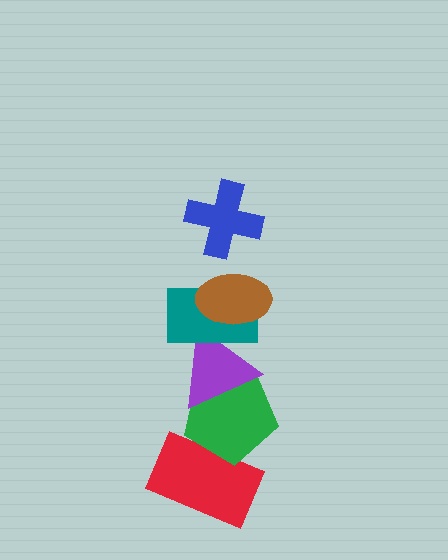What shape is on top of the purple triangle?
The teal rectangle is on top of the purple triangle.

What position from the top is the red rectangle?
The red rectangle is 6th from the top.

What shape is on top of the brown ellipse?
The blue cross is on top of the brown ellipse.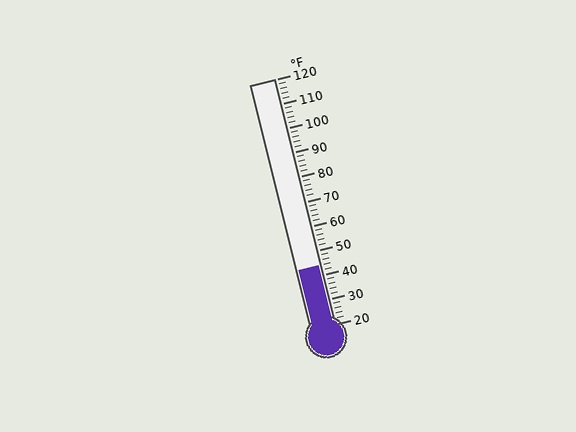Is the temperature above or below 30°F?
The temperature is above 30°F.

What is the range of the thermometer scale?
The thermometer scale ranges from 20°F to 120°F.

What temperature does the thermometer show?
The thermometer shows approximately 44°F.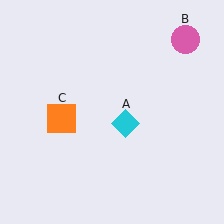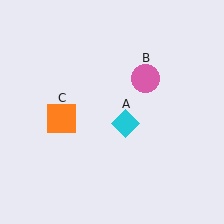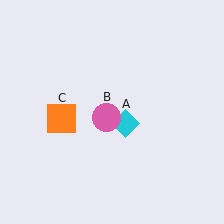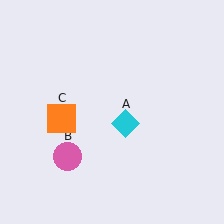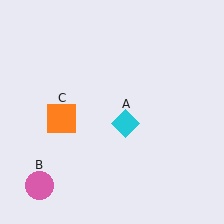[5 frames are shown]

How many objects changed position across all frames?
1 object changed position: pink circle (object B).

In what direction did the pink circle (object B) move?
The pink circle (object B) moved down and to the left.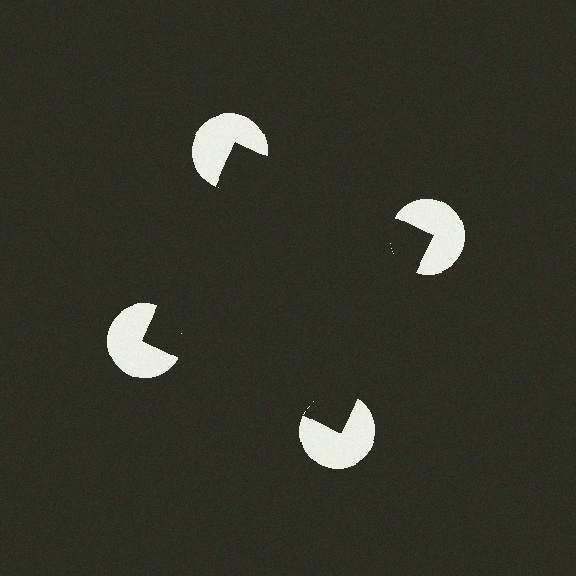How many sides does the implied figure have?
4 sides.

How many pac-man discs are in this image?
There are 4 — one at each vertex of the illusory square.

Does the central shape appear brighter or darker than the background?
It typically appears slightly darker than the background, even though no actual brightness change is drawn.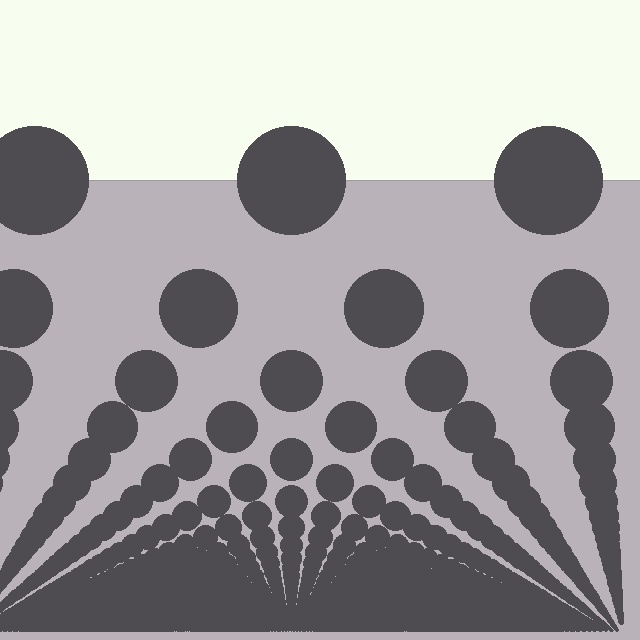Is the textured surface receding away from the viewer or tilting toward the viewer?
The surface appears to tilt toward the viewer. Texture elements get larger and sparser toward the top.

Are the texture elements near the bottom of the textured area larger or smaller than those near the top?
Smaller. The gradient is inverted — elements near the bottom are smaller and denser.